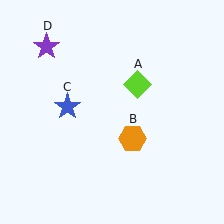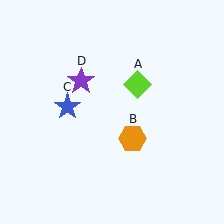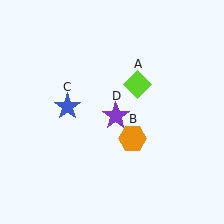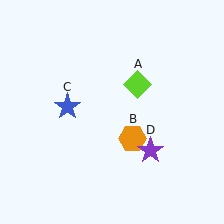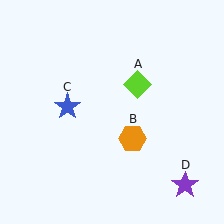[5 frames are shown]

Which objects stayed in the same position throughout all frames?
Lime diamond (object A) and orange hexagon (object B) and blue star (object C) remained stationary.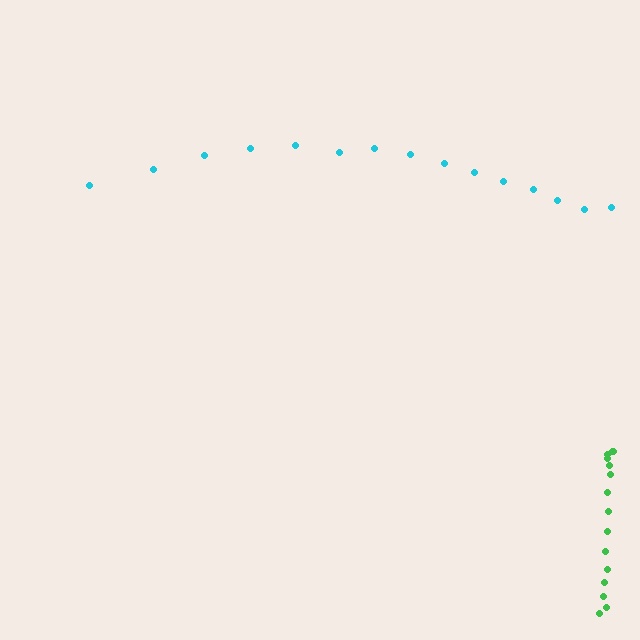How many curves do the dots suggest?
There are 2 distinct paths.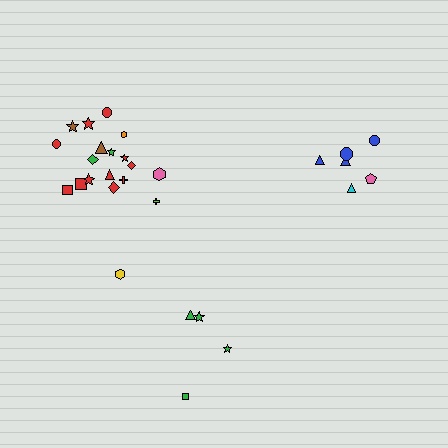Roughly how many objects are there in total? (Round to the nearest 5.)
Roughly 30 objects in total.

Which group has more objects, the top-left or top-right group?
The top-left group.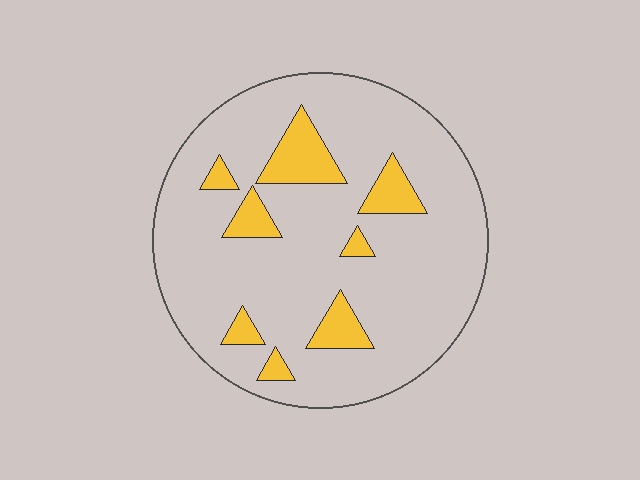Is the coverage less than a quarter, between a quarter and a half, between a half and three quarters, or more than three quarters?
Less than a quarter.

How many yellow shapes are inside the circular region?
8.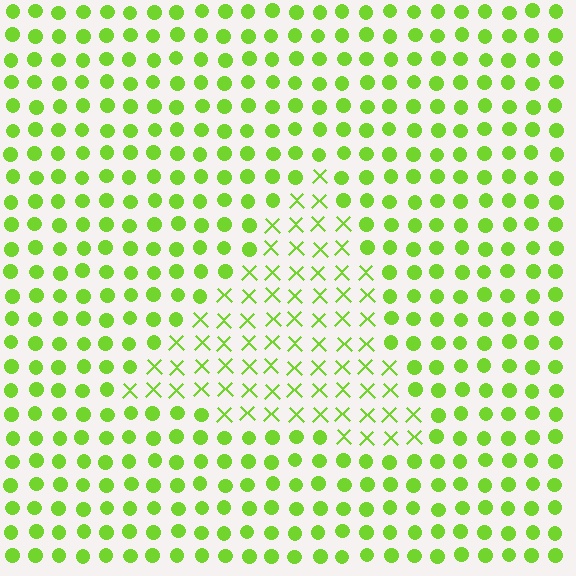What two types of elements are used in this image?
The image uses X marks inside the triangle region and circles outside it.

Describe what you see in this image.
The image is filled with small lime elements arranged in a uniform grid. A triangle-shaped region contains X marks, while the surrounding area contains circles. The boundary is defined purely by the change in element shape.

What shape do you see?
I see a triangle.